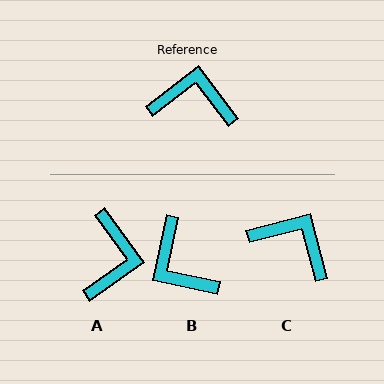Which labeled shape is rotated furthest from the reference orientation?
B, about 131 degrees away.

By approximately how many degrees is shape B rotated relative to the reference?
Approximately 131 degrees counter-clockwise.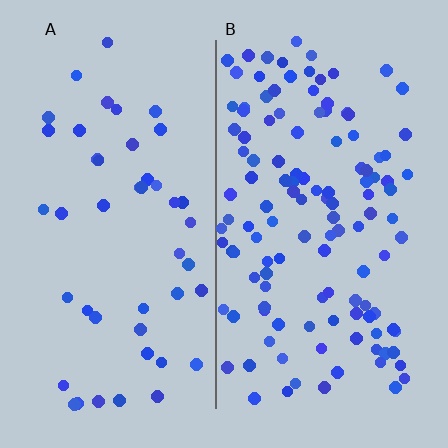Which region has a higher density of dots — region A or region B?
B (the right).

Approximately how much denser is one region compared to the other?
Approximately 2.7× — region B over region A.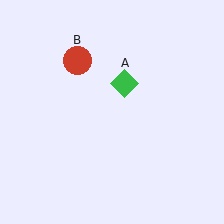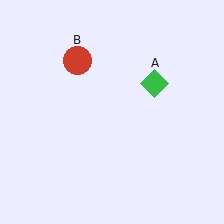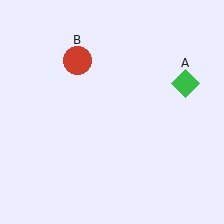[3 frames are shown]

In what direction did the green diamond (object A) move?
The green diamond (object A) moved right.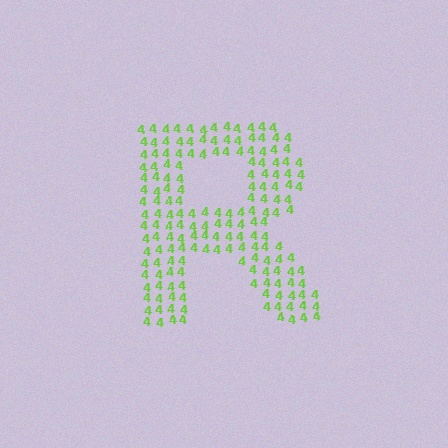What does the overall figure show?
The overall figure shows the letter R.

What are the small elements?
The small elements are digit 4's.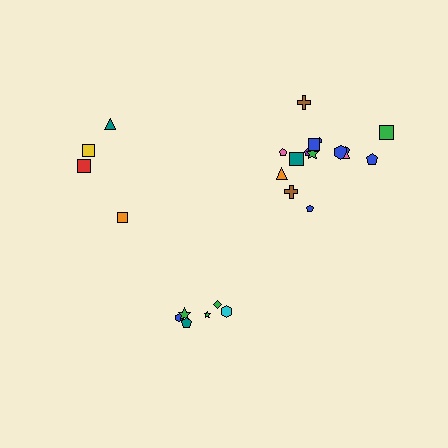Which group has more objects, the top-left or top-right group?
The top-right group.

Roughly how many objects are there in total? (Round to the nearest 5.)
Roughly 25 objects in total.